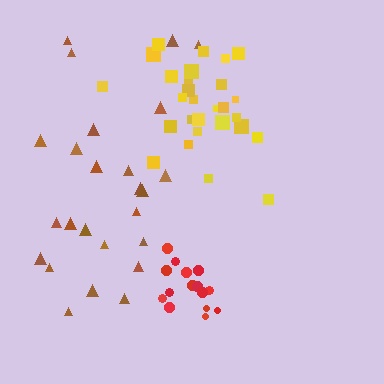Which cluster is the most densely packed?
Red.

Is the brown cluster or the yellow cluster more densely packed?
Yellow.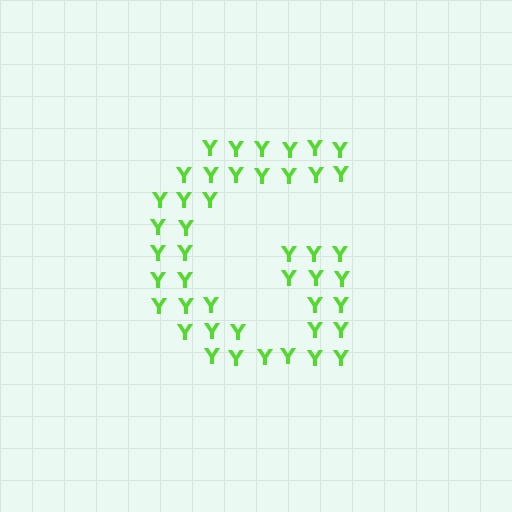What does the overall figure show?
The overall figure shows the letter G.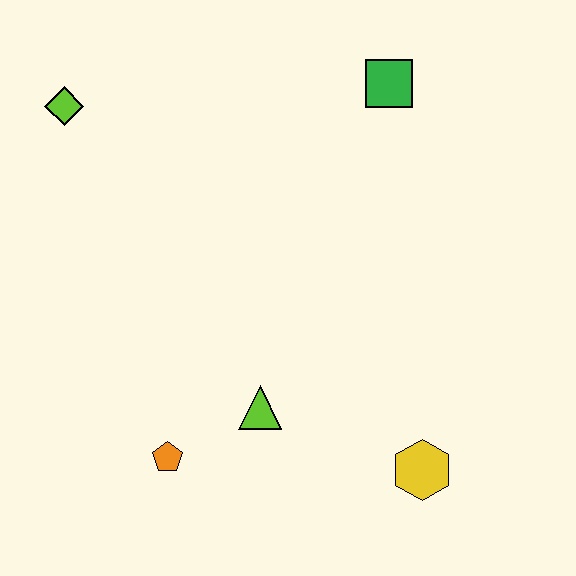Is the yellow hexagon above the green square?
No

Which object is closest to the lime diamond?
The green square is closest to the lime diamond.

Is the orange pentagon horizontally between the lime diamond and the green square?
Yes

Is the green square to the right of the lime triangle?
Yes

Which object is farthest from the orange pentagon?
The green square is farthest from the orange pentagon.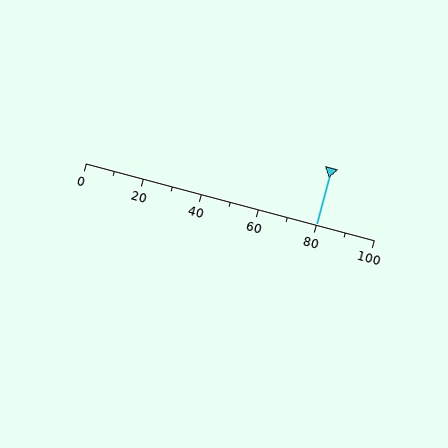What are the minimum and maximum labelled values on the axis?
The axis runs from 0 to 100.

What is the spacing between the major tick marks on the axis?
The major ticks are spaced 20 apart.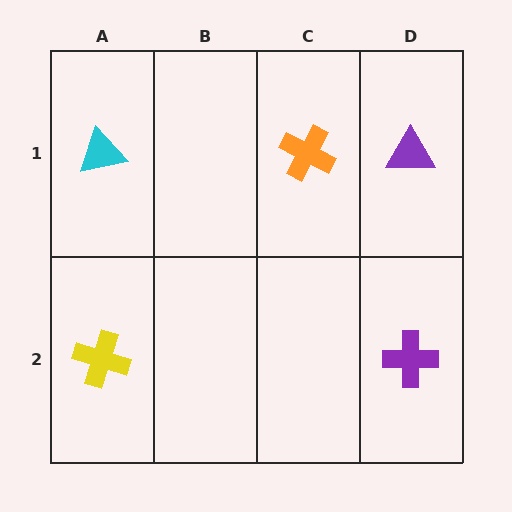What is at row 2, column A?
A yellow cross.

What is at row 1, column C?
An orange cross.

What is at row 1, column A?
A cyan triangle.